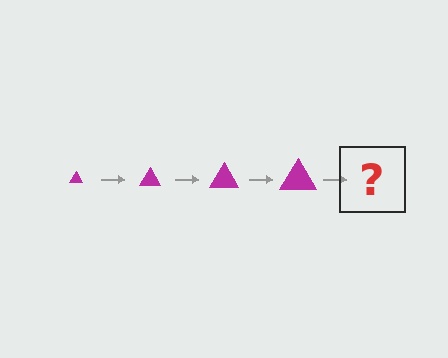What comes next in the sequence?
The next element should be a magenta triangle, larger than the previous one.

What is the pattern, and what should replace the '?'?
The pattern is that the triangle gets progressively larger each step. The '?' should be a magenta triangle, larger than the previous one.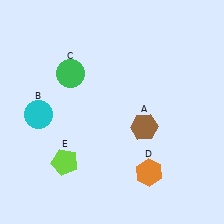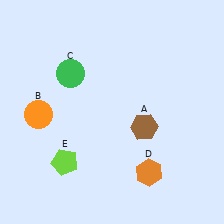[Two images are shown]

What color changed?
The circle (B) changed from cyan in Image 1 to orange in Image 2.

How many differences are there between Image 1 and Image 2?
There is 1 difference between the two images.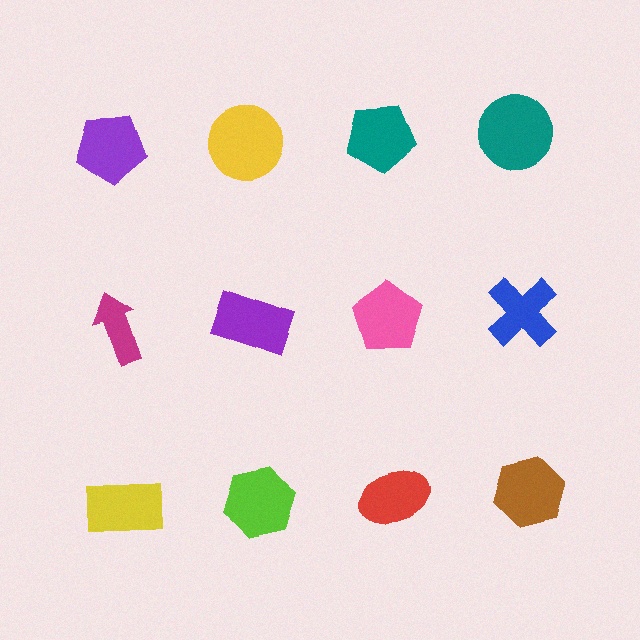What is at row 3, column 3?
A red ellipse.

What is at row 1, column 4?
A teal circle.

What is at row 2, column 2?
A purple rectangle.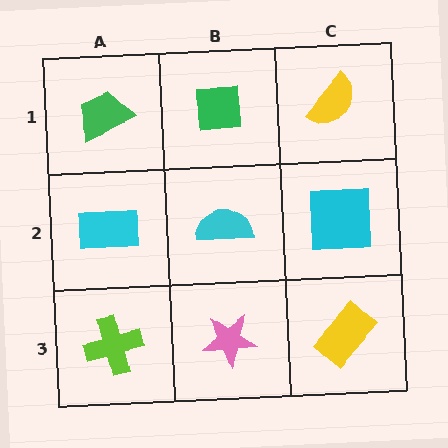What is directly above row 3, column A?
A cyan rectangle.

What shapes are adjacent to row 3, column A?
A cyan rectangle (row 2, column A), a pink star (row 3, column B).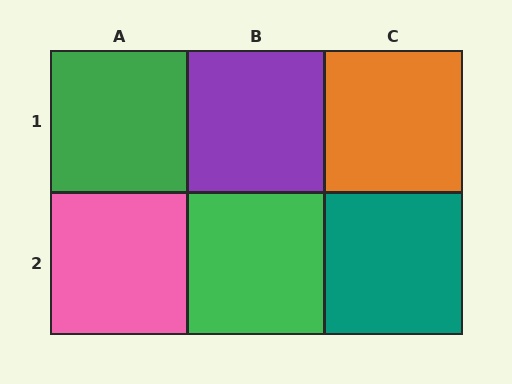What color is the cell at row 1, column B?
Purple.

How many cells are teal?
1 cell is teal.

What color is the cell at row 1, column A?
Green.